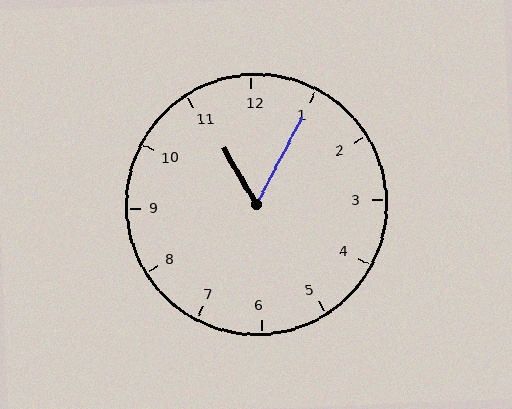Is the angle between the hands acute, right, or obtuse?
It is acute.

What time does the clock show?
11:05.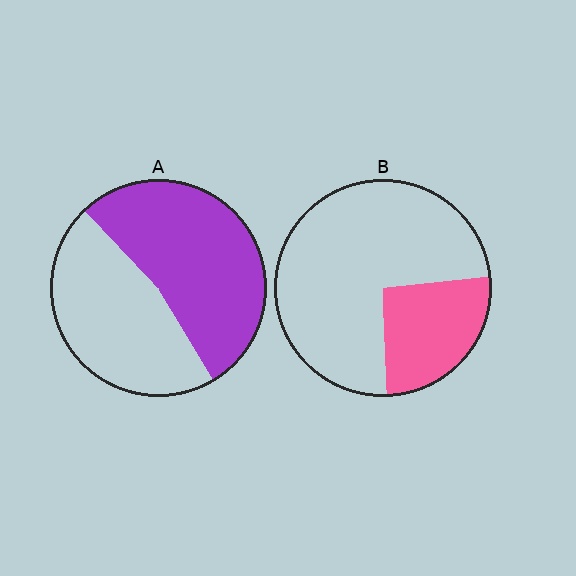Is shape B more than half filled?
No.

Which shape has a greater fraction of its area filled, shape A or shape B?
Shape A.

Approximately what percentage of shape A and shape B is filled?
A is approximately 55% and B is approximately 25%.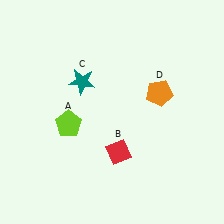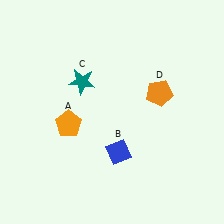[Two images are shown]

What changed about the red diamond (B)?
In Image 1, B is red. In Image 2, it changed to blue.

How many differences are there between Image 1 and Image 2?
There are 2 differences between the two images.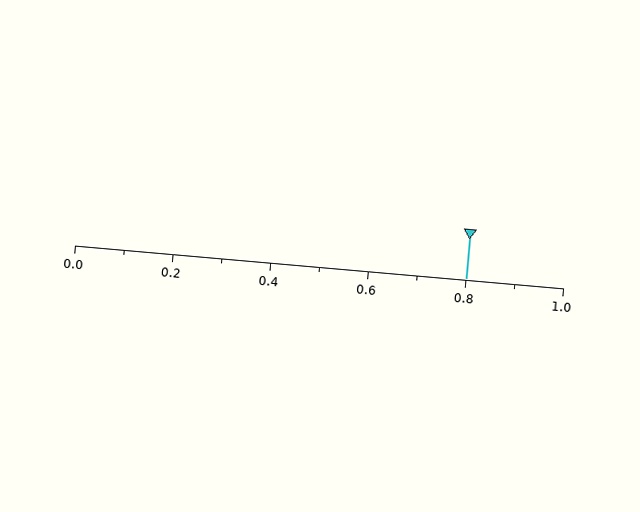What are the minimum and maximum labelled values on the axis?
The axis runs from 0.0 to 1.0.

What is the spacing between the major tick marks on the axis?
The major ticks are spaced 0.2 apart.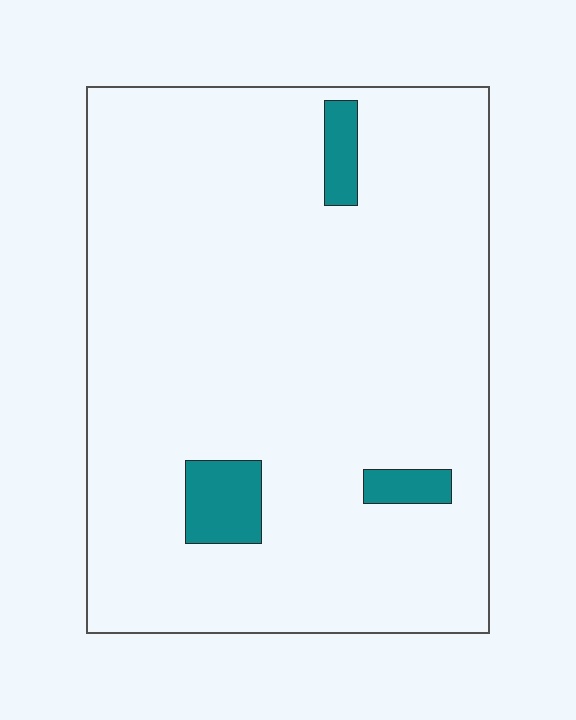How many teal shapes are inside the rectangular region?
3.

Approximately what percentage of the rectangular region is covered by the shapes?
Approximately 5%.